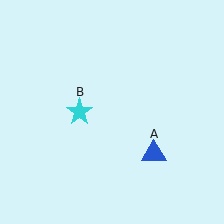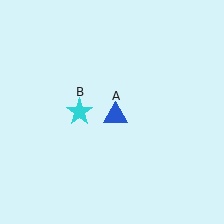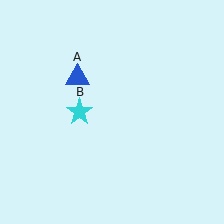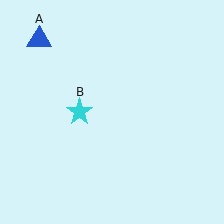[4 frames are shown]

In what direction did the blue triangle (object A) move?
The blue triangle (object A) moved up and to the left.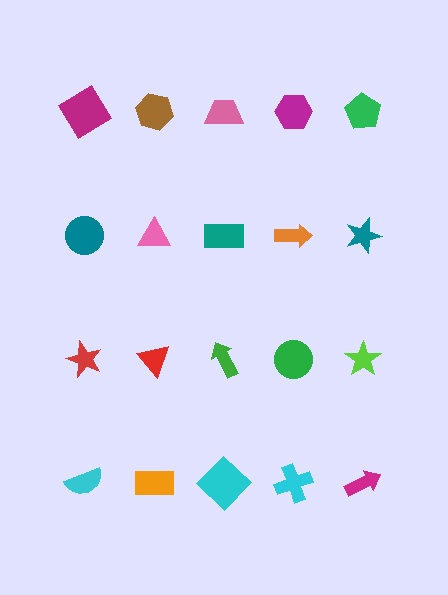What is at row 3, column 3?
A green arrow.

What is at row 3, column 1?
A red star.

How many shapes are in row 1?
5 shapes.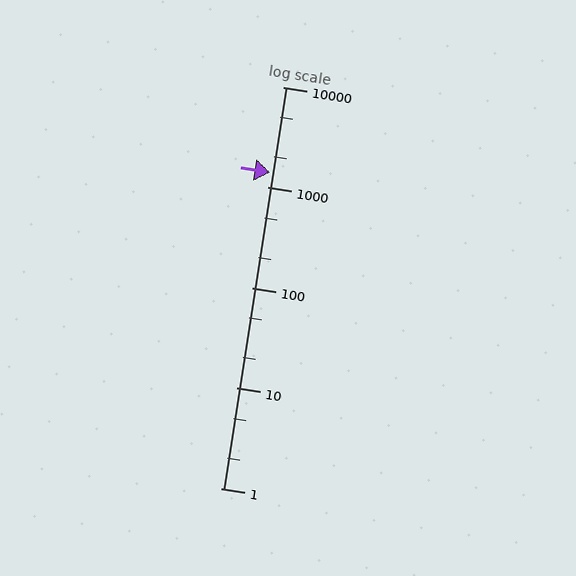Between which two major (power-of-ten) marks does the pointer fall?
The pointer is between 1000 and 10000.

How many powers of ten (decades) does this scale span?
The scale spans 4 decades, from 1 to 10000.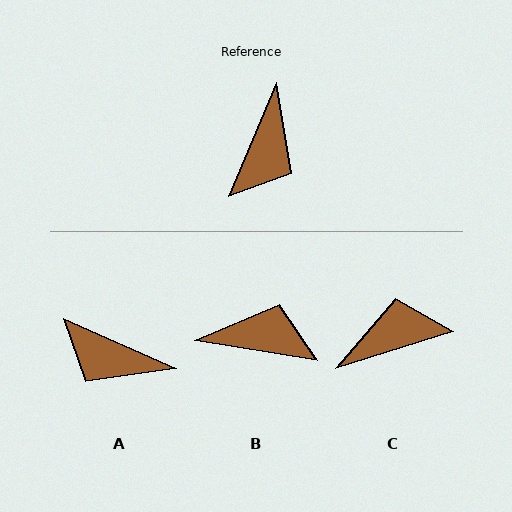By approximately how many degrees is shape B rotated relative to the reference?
Approximately 104 degrees counter-clockwise.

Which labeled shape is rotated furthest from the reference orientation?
C, about 131 degrees away.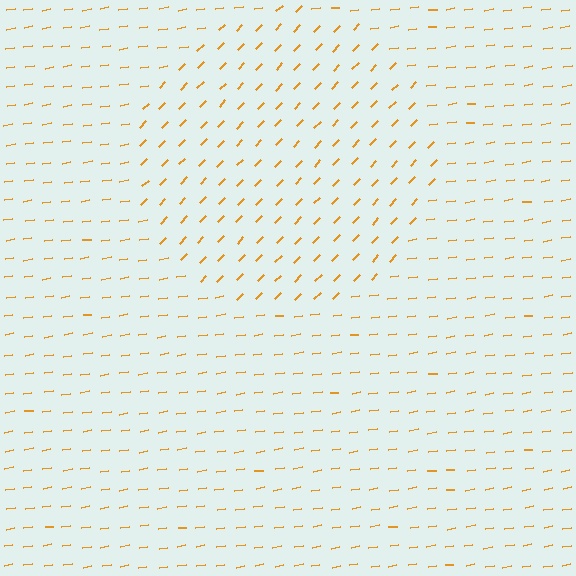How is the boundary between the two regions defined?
The boundary is defined purely by a change in line orientation (approximately 37 degrees difference). All lines are the same color and thickness.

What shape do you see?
I see a circle.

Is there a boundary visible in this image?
Yes, there is a texture boundary formed by a change in line orientation.